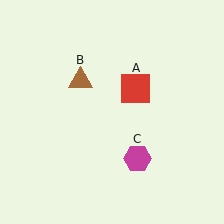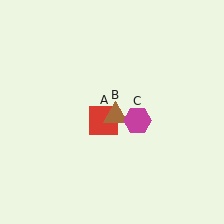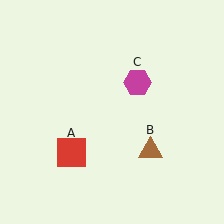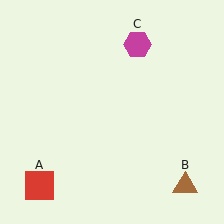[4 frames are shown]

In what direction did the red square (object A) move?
The red square (object A) moved down and to the left.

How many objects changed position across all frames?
3 objects changed position: red square (object A), brown triangle (object B), magenta hexagon (object C).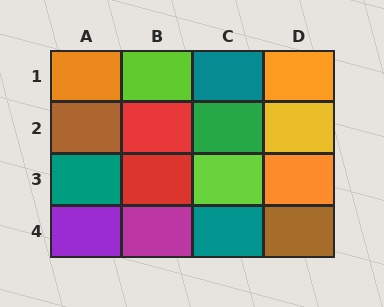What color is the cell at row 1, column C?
Teal.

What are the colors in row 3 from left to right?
Teal, red, lime, orange.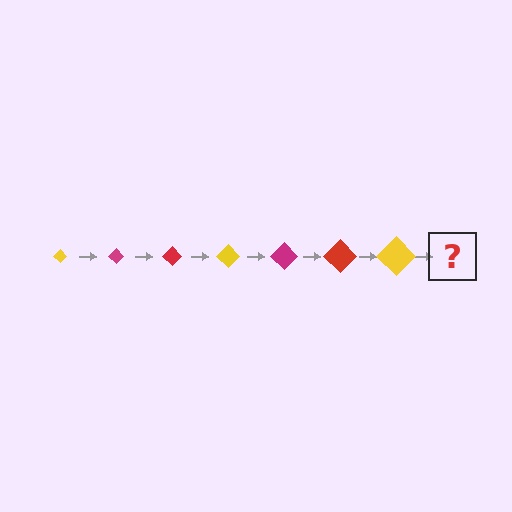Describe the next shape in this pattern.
It should be a magenta diamond, larger than the previous one.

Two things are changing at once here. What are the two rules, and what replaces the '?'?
The two rules are that the diamond grows larger each step and the color cycles through yellow, magenta, and red. The '?' should be a magenta diamond, larger than the previous one.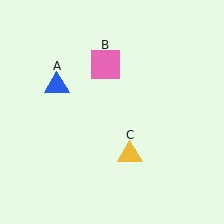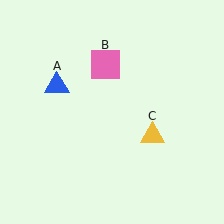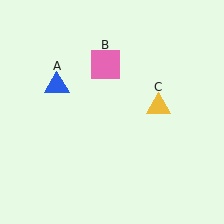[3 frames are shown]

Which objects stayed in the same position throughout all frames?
Blue triangle (object A) and pink square (object B) remained stationary.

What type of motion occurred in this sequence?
The yellow triangle (object C) rotated counterclockwise around the center of the scene.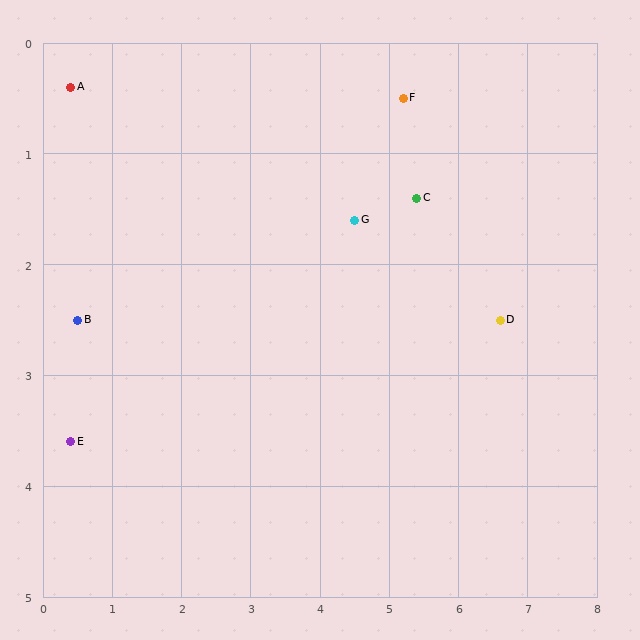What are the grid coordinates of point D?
Point D is at approximately (6.6, 2.5).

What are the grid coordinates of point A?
Point A is at approximately (0.4, 0.4).